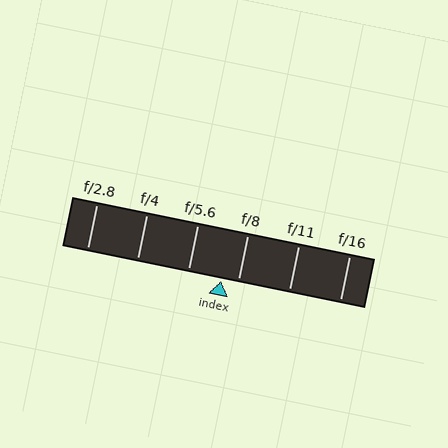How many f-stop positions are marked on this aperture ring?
There are 6 f-stop positions marked.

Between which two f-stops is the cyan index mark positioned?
The index mark is between f/5.6 and f/8.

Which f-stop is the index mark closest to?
The index mark is closest to f/8.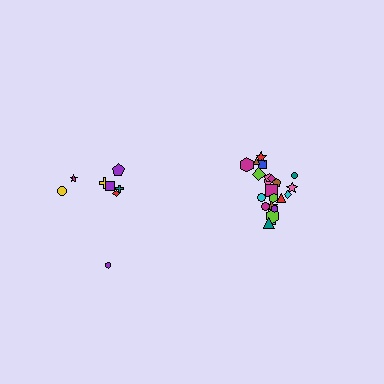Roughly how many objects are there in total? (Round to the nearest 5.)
Roughly 30 objects in total.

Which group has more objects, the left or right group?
The right group.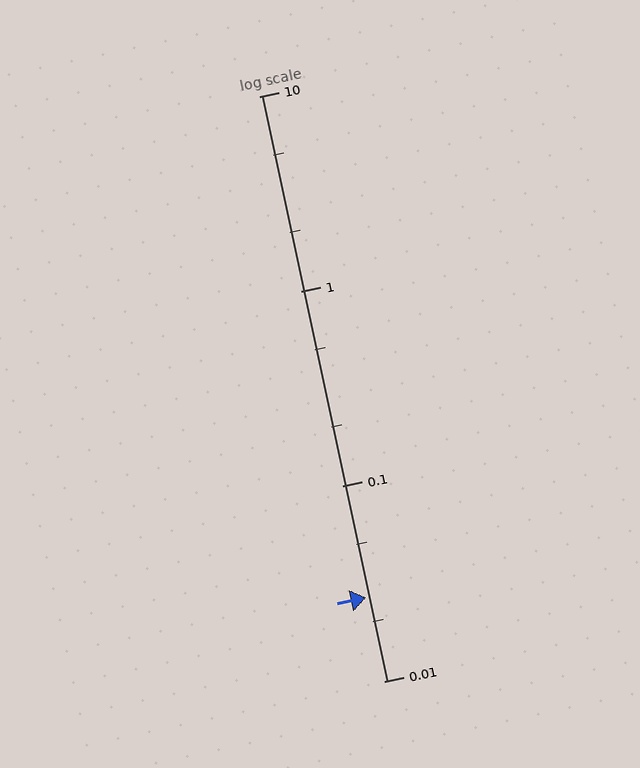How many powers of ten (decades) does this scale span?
The scale spans 3 decades, from 0.01 to 10.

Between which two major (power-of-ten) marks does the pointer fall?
The pointer is between 0.01 and 0.1.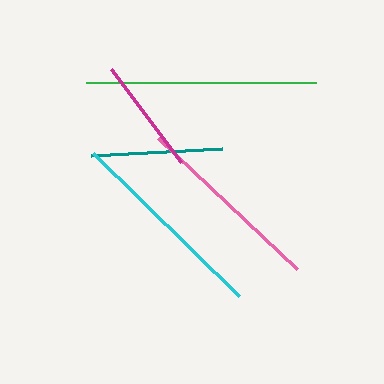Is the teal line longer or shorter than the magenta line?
The teal line is longer than the magenta line.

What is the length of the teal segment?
The teal segment is approximately 131 pixels long.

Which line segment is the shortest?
The magenta line is the shortest at approximately 116 pixels.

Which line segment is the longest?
The green line is the longest at approximately 229 pixels.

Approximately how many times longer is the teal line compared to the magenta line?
The teal line is approximately 1.1 times the length of the magenta line.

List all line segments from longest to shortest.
From longest to shortest: green, cyan, pink, teal, magenta.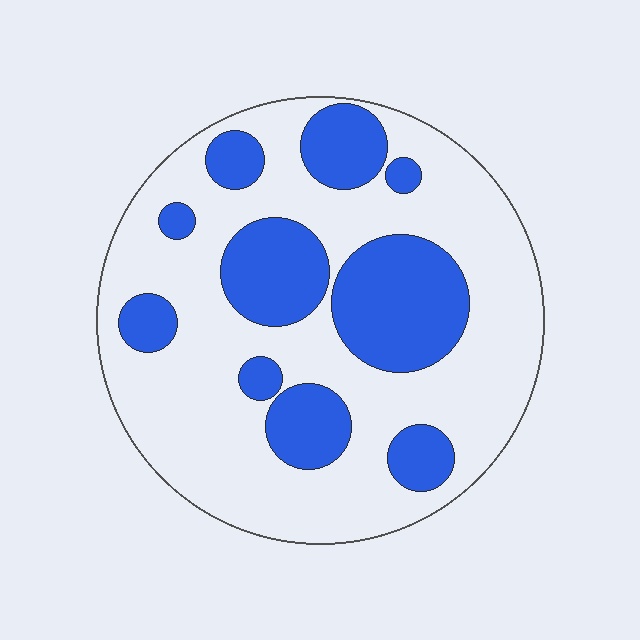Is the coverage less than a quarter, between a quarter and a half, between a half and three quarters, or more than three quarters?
Between a quarter and a half.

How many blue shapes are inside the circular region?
10.